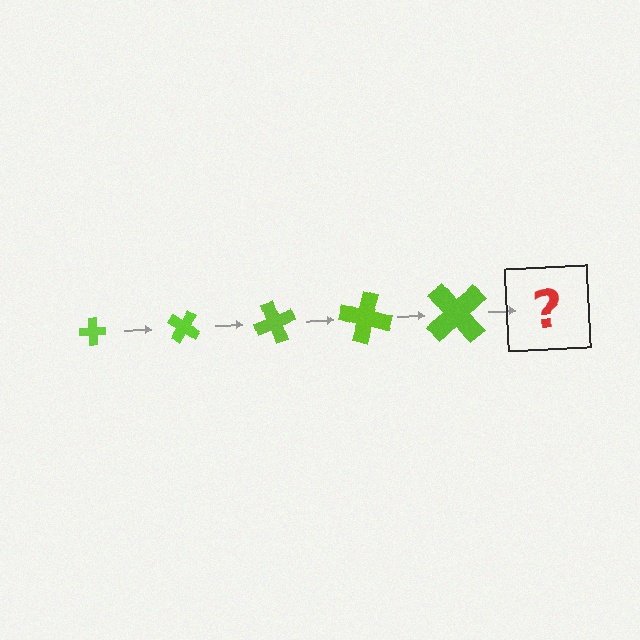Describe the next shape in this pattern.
It should be a cross, larger than the previous one and rotated 175 degrees from the start.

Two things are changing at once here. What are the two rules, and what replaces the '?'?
The two rules are that the cross grows larger each step and it rotates 35 degrees each step. The '?' should be a cross, larger than the previous one and rotated 175 degrees from the start.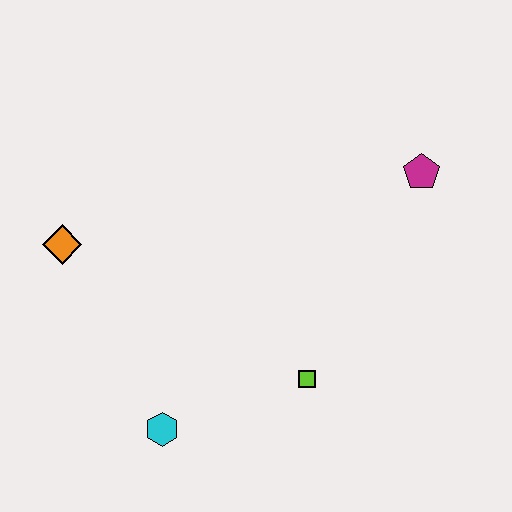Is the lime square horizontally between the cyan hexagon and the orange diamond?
No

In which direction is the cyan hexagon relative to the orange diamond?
The cyan hexagon is below the orange diamond.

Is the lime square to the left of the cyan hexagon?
No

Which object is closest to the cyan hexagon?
The lime square is closest to the cyan hexagon.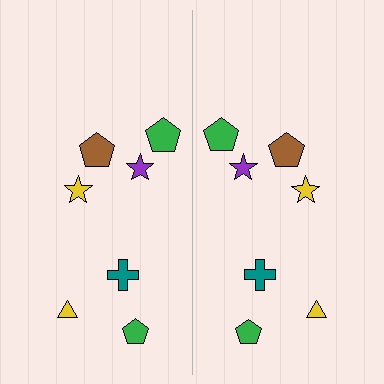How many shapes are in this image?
There are 14 shapes in this image.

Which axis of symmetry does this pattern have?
The pattern has a vertical axis of symmetry running through the center of the image.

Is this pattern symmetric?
Yes, this pattern has bilateral (reflection) symmetry.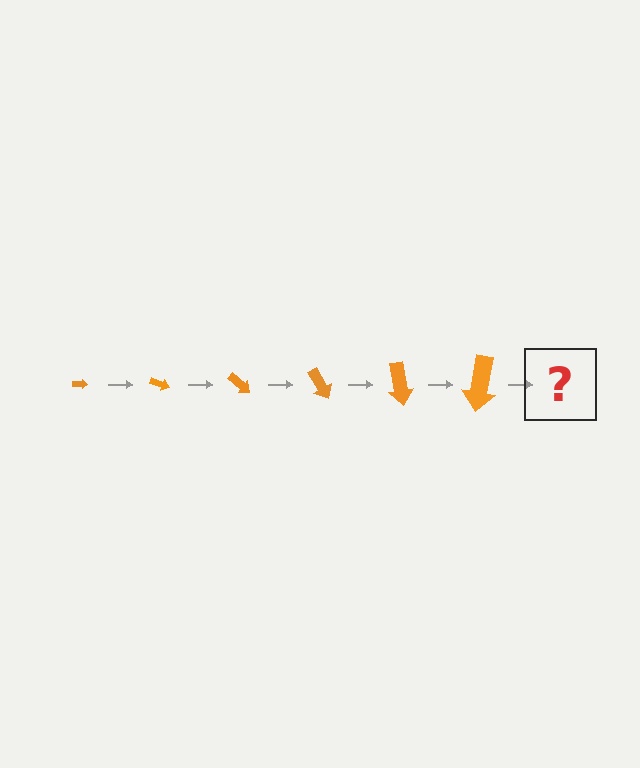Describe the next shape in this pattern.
It should be an arrow, larger than the previous one and rotated 120 degrees from the start.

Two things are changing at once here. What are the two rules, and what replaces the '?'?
The two rules are that the arrow grows larger each step and it rotates 20 degrees each step. The '?' should be an arrow, larger than the previous one and rotated 120 degrees from the start.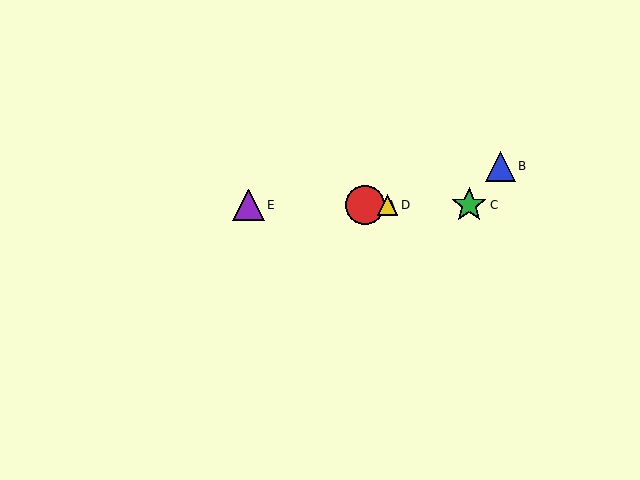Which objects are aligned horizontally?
Objects A, C, D, E are aligned horizontally.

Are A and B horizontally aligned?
No, A is at y≈205 and B is at y≈166.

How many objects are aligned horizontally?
4 objects (A, C, D, E) are aligned horizontally.